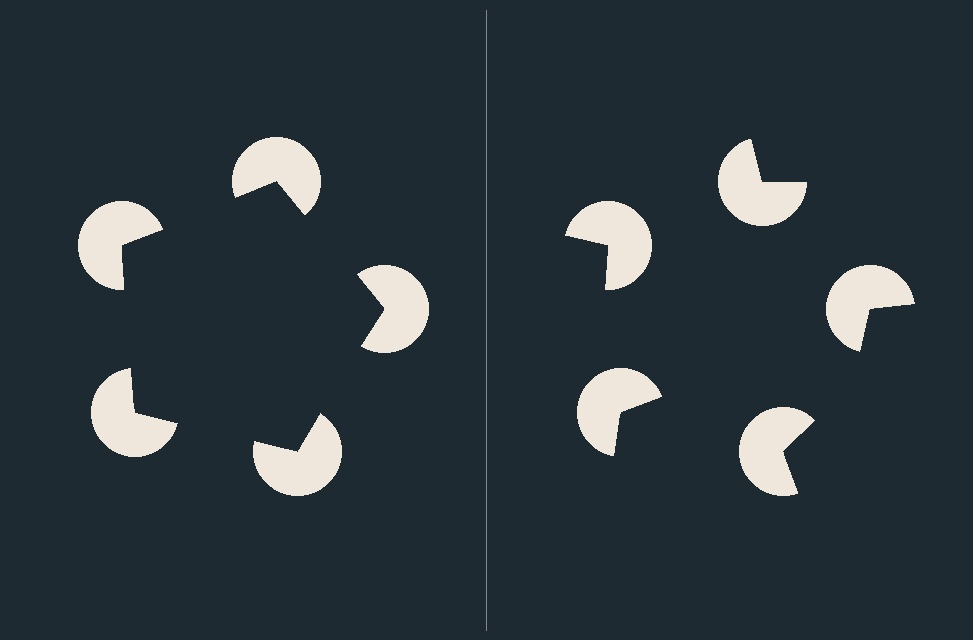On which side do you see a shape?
An illusory pentagon appears on the left side. On the right side the wedge cuts are rotated, so no coherent shape forms.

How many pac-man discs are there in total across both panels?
10 — 5 on each side.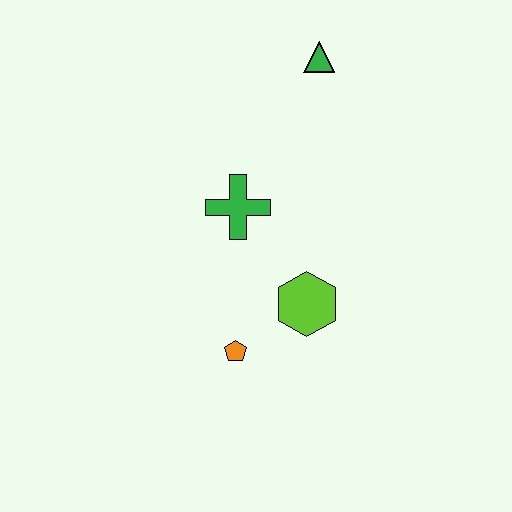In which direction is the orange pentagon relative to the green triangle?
The orange pentagon is below the green triangle.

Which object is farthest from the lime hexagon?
The green triangle is farthest from the lime hexagon.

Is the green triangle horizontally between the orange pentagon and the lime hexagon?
No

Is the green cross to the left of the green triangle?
Yes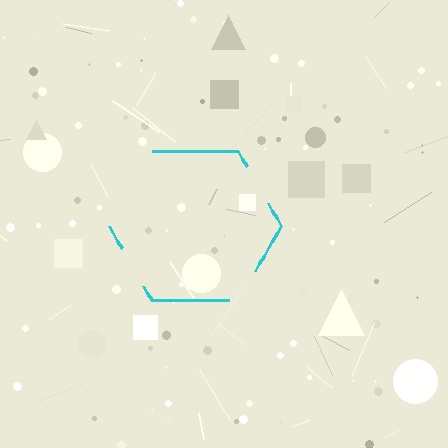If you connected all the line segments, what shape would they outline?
They would outline a hexagon.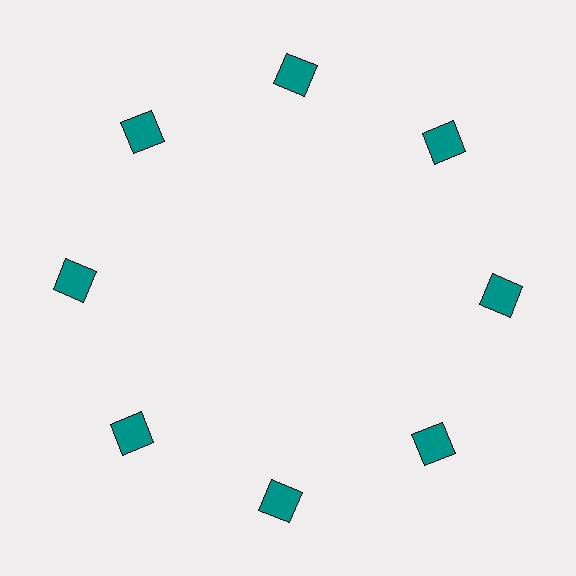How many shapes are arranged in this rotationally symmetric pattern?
There are 8 shapes, arranged in 8 groups of 1.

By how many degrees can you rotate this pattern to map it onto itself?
The pattern maps onto itself every 45 degrees of rotation.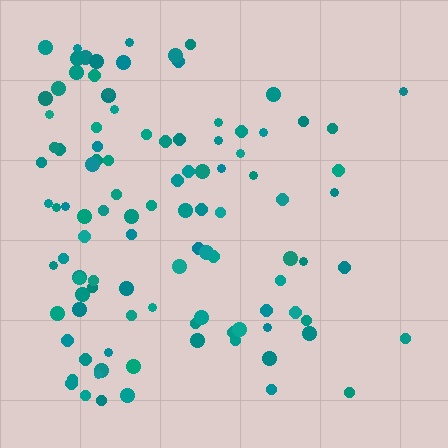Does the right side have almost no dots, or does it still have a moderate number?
Still a moderate number, just noticeably fewer than the left.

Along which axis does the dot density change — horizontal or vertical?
Horizontal.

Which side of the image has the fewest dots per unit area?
The right.